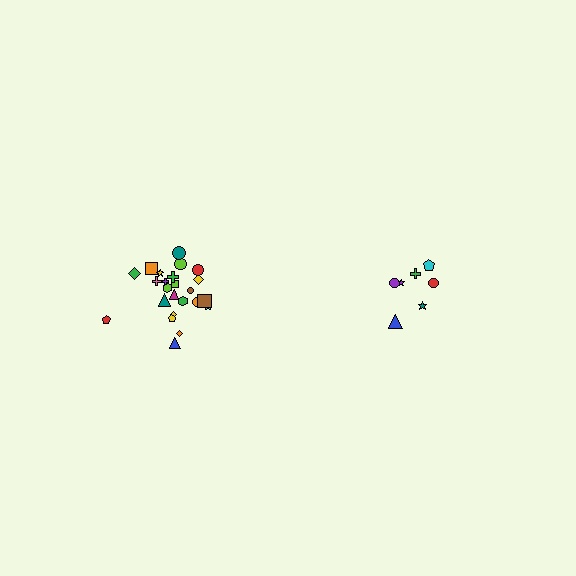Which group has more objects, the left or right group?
The left group.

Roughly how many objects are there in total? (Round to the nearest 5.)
Roughly 30 objects in total.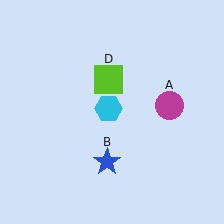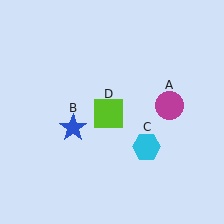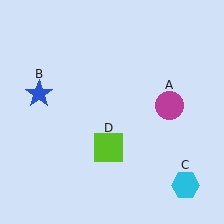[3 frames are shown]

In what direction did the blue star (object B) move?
The blue star (object B) moved up and to the left.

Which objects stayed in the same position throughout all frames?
Magenta circle (object A) remained stationary.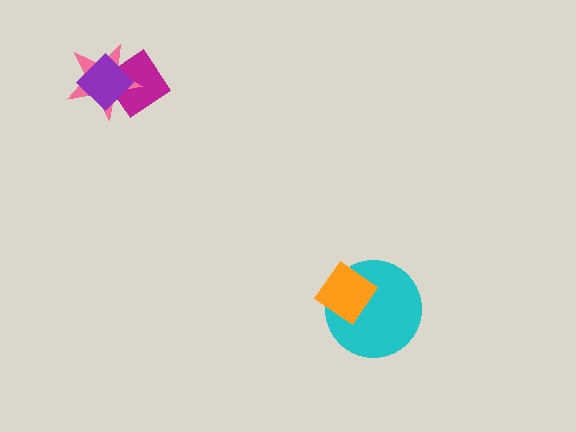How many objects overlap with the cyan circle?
1 object overlaps with the cyan circle.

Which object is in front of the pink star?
The purple diamond is in front of the pink star.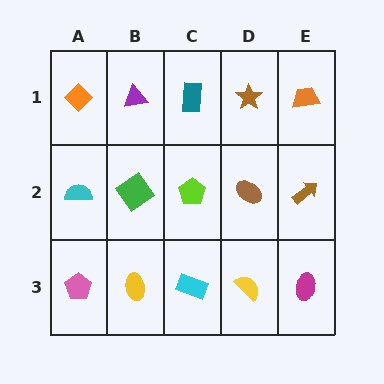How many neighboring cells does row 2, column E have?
3.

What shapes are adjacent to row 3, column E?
A brown arrow (row 2, column E), a yellow semicircle (row 3, column D).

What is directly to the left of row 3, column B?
A pink pentagon.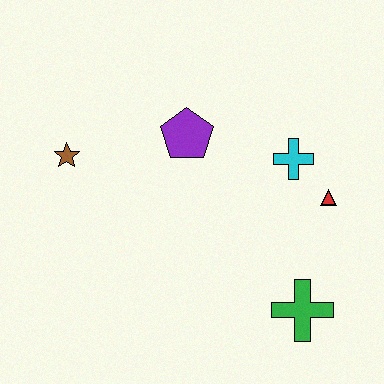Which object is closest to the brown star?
The purple pentagon is closest to the brown star.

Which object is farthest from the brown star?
The green cross is farthest from the brown star.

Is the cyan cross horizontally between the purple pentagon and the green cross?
Yes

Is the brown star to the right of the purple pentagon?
No